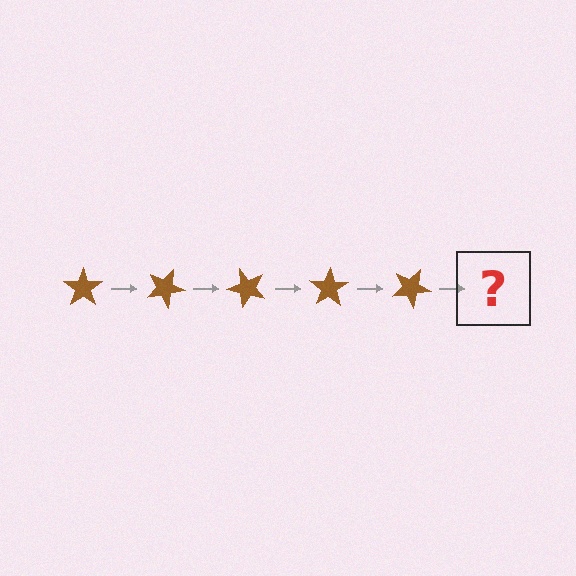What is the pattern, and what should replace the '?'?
The pattern is that the star rotates 25 degrees each step. The '?' should be a brown star rotated 125 degrees.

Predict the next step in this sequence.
The next step is a brown star rotated 125 degrees.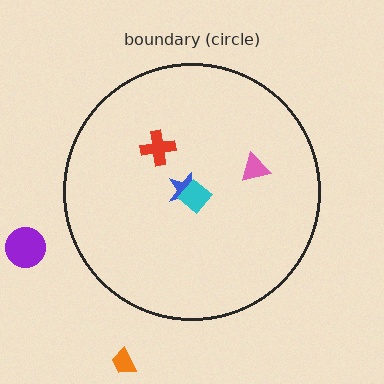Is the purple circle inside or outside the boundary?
Outside.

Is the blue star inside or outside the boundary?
Inside.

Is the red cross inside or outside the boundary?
Inside.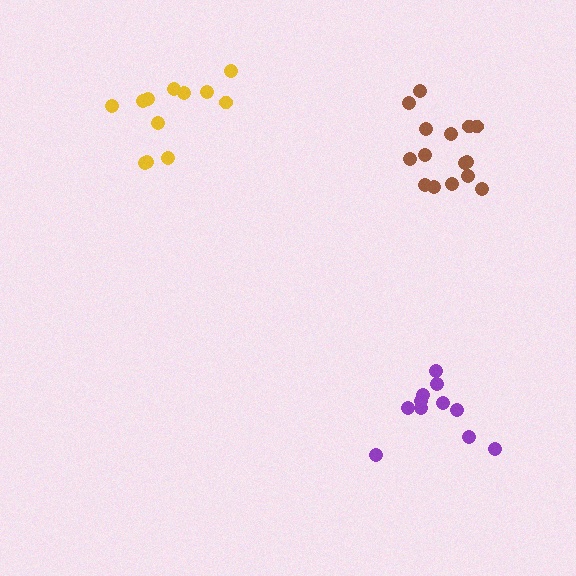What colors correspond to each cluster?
The clusters are colored: purple, brown, yellow.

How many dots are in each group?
Group 1: 11 dots, Group 2: 15 dots, Group 3: 12 dots (38 total).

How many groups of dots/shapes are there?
There are 3 groups.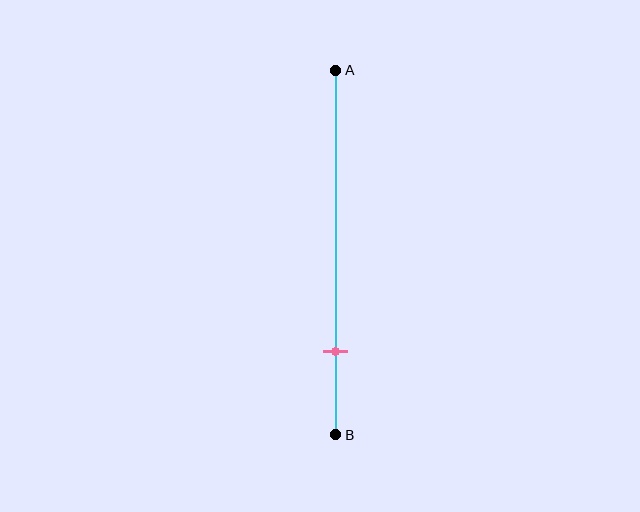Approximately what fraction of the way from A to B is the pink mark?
The pink mark is approximately 75% of the way from A to B.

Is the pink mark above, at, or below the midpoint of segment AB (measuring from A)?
The pink mark is below the midpoint of segment AB.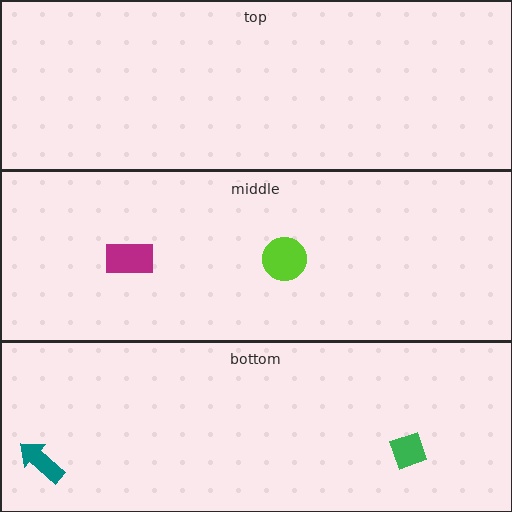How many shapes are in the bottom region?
2.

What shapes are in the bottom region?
The green diamond, the teal arrow.